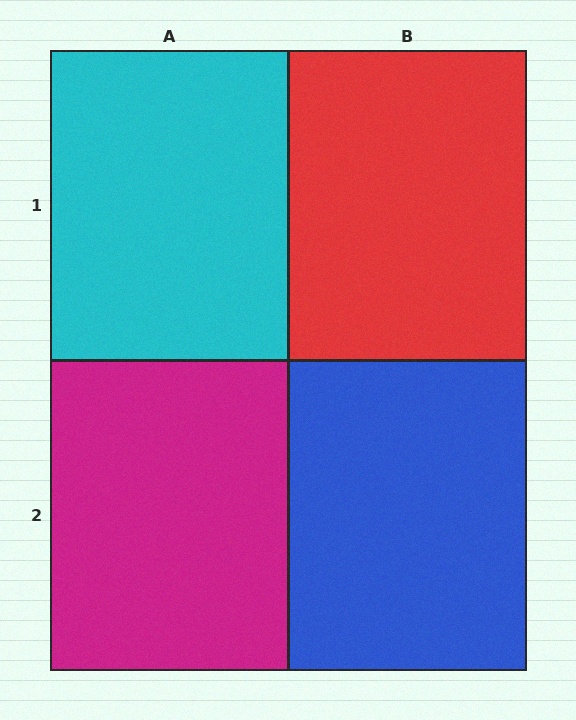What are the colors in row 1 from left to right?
Cyan, red.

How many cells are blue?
1 cell is blue.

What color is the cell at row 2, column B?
Blue.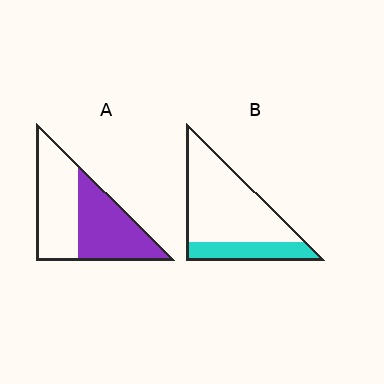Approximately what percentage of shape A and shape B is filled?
A is approximately 50% and B is approximately 25%.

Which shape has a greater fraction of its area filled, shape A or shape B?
Shape A.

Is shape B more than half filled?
No.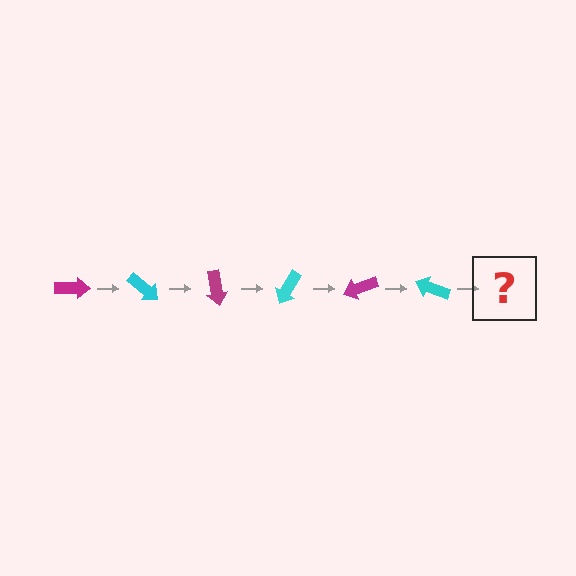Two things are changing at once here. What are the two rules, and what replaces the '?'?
The two rules are that it rotates 40 degrees each step and the color cycles through magenta and cyan. The '?' should be a magenta arrow, rotated 240 degrees from the start.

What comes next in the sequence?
The next element should be a magenta arrow, rotated 240 degrees from the start.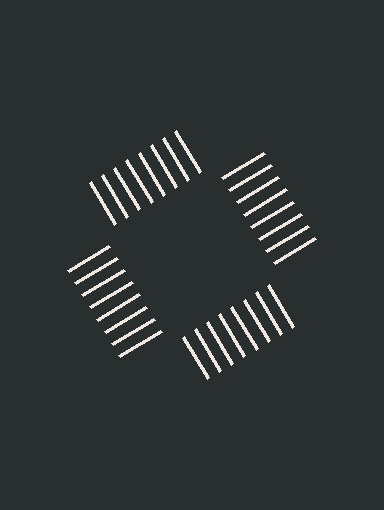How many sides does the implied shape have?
4 sides — the line-ends trace a square.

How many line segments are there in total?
32 — 8 along each of the 4 edges.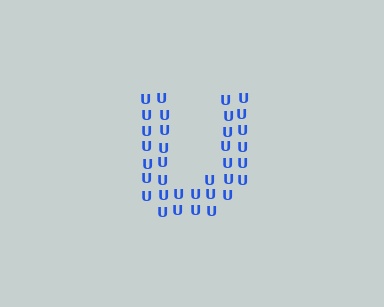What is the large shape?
The large shape is the letter U.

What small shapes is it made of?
It is made of small letter U's.